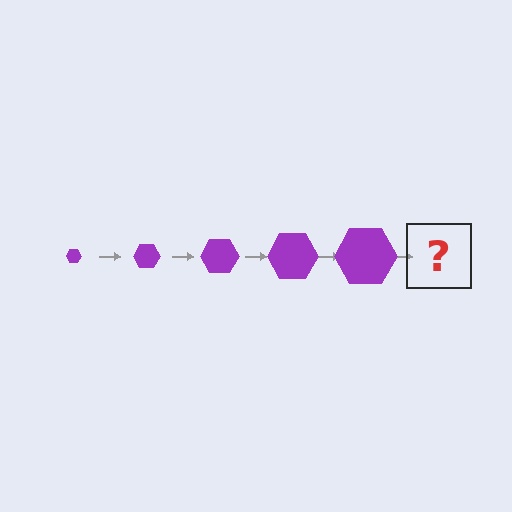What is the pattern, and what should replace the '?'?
The pattern is that the hexagon gets progressively larger each step. The '?' should be a purple hexagon, larger than the previous one.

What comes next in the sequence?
The next element should be a purple hexagon, larger than the previous one.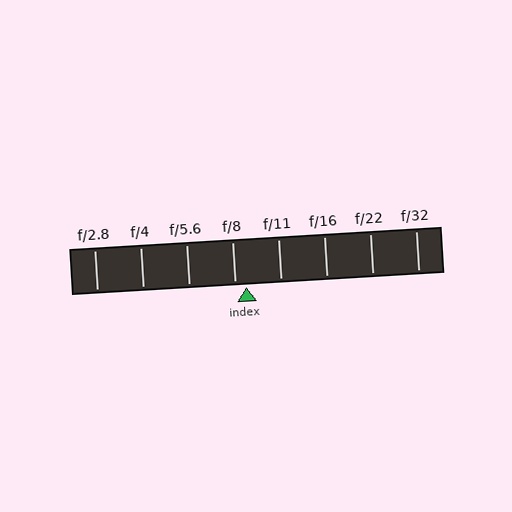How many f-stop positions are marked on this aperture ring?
There are 8 f-stop positions marked.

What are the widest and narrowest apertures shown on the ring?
The widest aperture shown is f/2.8 and the narrowest is f/32.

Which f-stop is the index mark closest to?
The index mark is closest to f/8.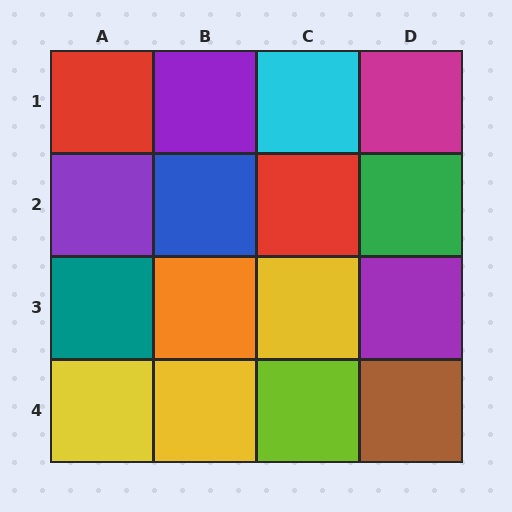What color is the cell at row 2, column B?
Blue.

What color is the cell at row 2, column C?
Red.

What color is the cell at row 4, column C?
Lime.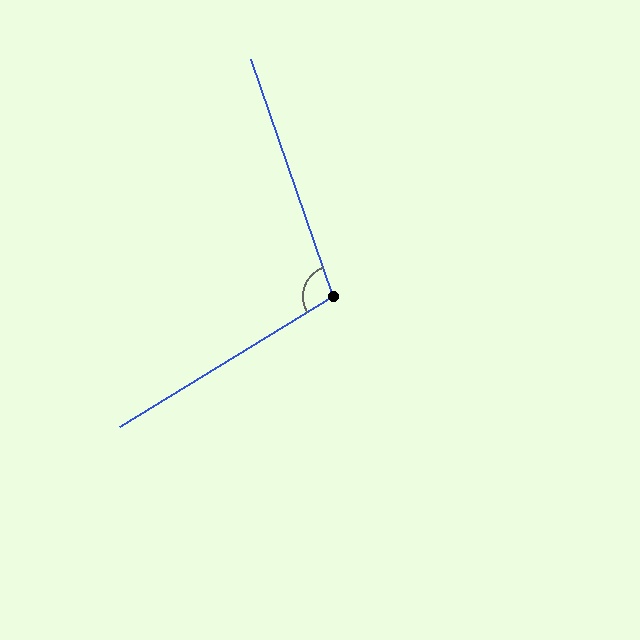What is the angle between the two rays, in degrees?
Approximately 102 degrees.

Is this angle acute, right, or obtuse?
It is obtuse.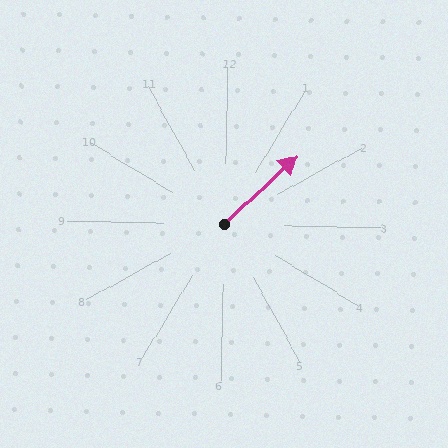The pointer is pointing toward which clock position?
Roughly 2 o'clock.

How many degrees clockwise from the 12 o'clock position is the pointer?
Approximately 46 degrees.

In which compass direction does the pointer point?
Northeast.